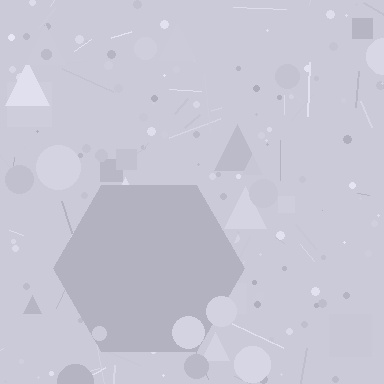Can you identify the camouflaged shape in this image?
The camouflaged shape is a hexagon.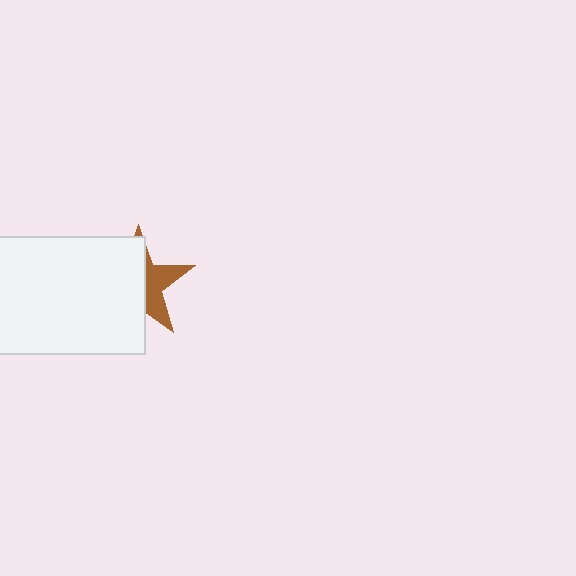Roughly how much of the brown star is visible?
A small part of it is visible (roughly 39%).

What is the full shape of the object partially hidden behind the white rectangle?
The partially hidden object is a brown star.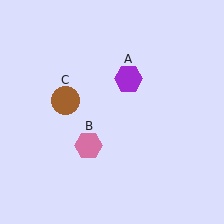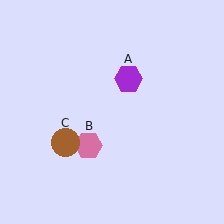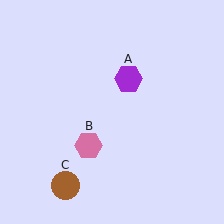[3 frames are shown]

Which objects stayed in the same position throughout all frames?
Purple hexagon (object A) and pink hexagon (object B) remained stationary.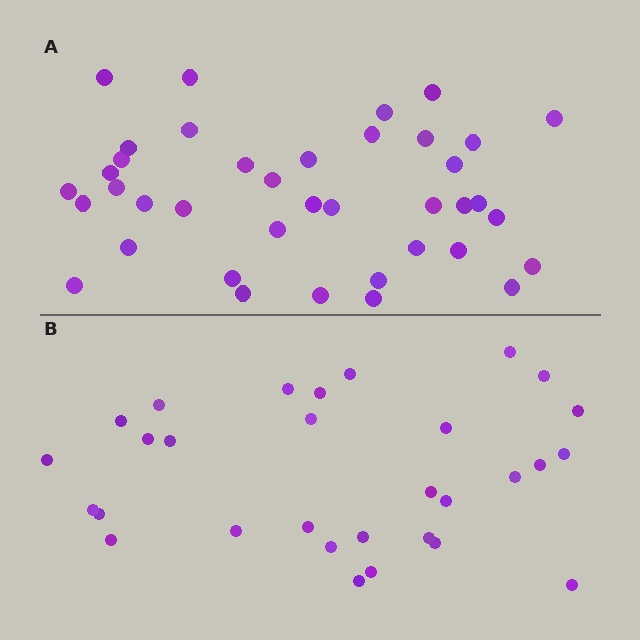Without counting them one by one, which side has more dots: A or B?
Region A (the top region) has more dots.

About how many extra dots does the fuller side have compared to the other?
Region A has roughly 8 or so more dots than region B.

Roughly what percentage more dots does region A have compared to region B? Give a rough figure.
About 30% more.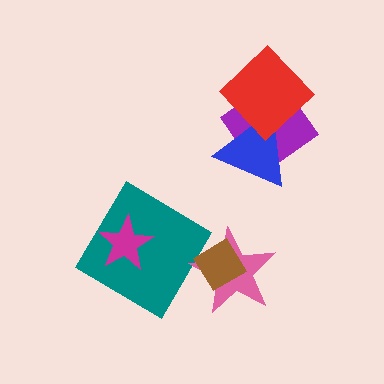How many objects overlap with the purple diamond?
2 objects overlap with the purple diamond.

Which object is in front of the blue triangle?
The red diamond is in front of the blue triangle.